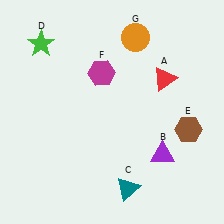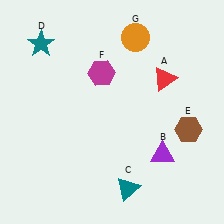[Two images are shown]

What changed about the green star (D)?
In Image 1, D is green. In Image 2, it changed to teal.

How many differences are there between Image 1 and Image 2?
There is 1 difference between the two images.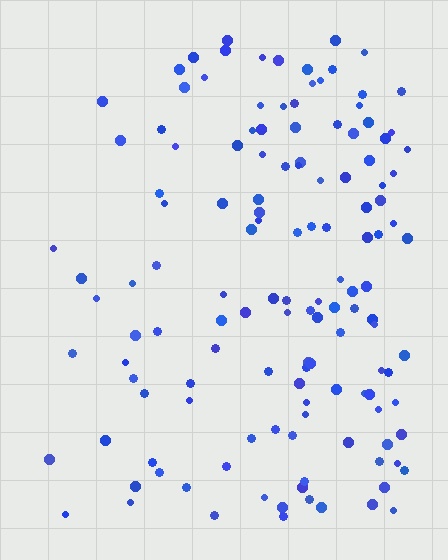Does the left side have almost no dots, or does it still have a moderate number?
Still a moderate number, just noticeably fewer than the right.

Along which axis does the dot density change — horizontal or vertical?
Horizontal.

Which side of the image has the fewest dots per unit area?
The left.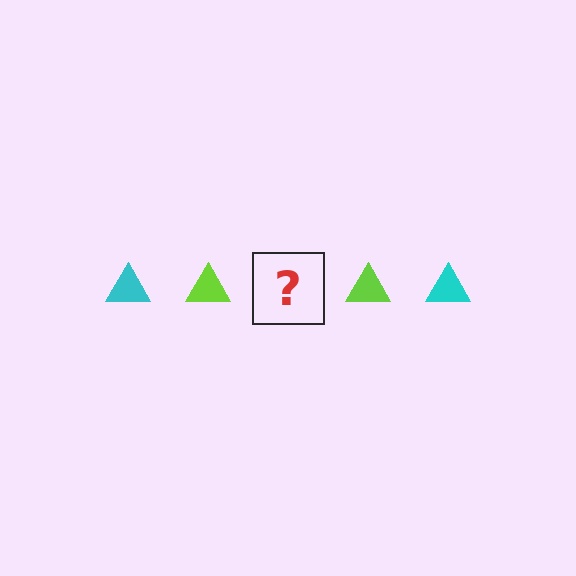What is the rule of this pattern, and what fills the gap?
The rule is that the pattern cycles through cyan, lime triangles. The gap should be filled with a cyan triangle.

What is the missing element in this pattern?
The missing element is a cyan triangle.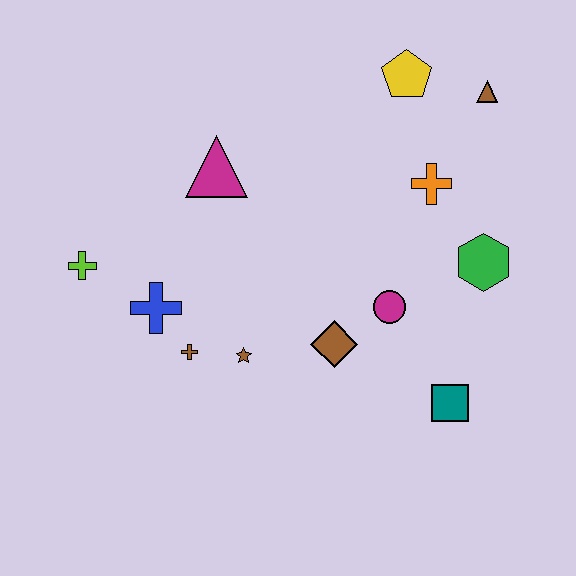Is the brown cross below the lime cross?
Yes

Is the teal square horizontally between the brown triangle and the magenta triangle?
Yes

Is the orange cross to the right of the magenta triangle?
Yes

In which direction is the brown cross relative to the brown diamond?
The brown cross is to the left of the brown diamond.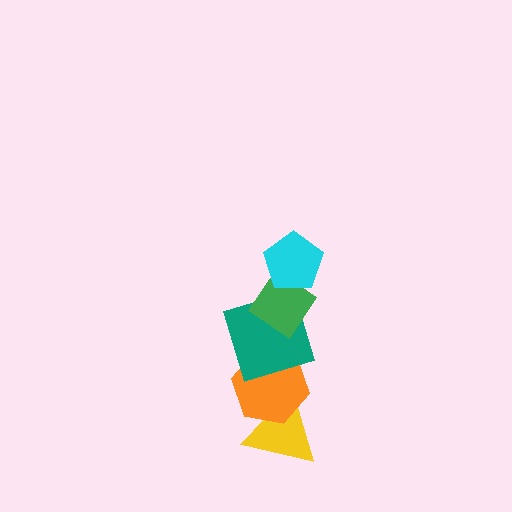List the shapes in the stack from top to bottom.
From top to bottom: the cyan pentagon, the green diamond, the teal square, the orange hexagon, the yellow triangle.